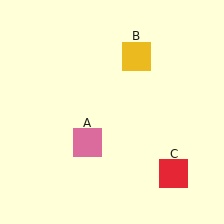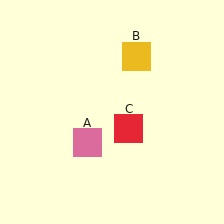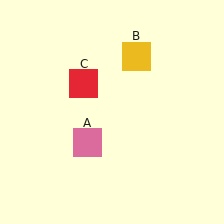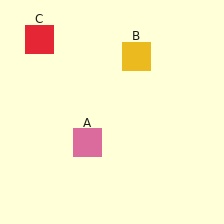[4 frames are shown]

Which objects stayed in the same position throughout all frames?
Pink square (object A) and yellow square (object B) remained stationary.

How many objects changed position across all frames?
1 object changed position: red square (object C).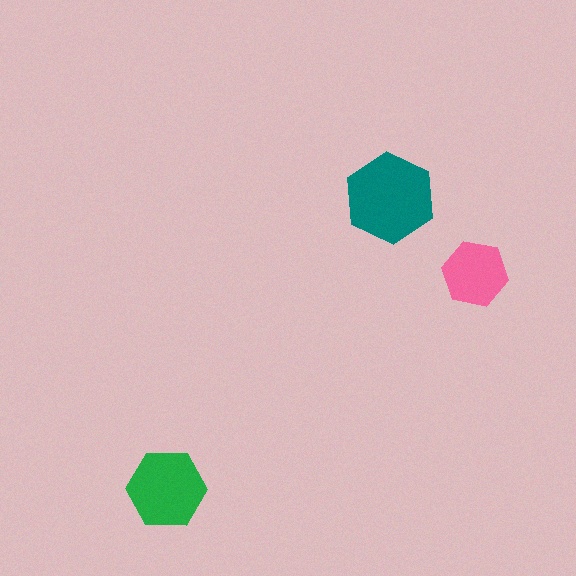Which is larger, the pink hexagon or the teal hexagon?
The teal one.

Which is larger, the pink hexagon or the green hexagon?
The green one.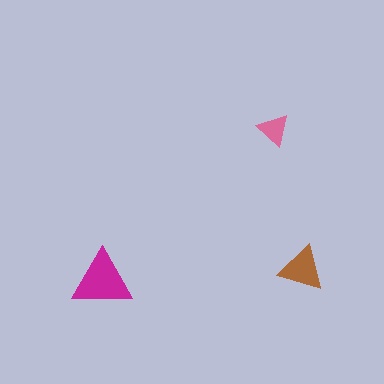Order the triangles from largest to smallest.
the magenta one, the brown one, the pink one.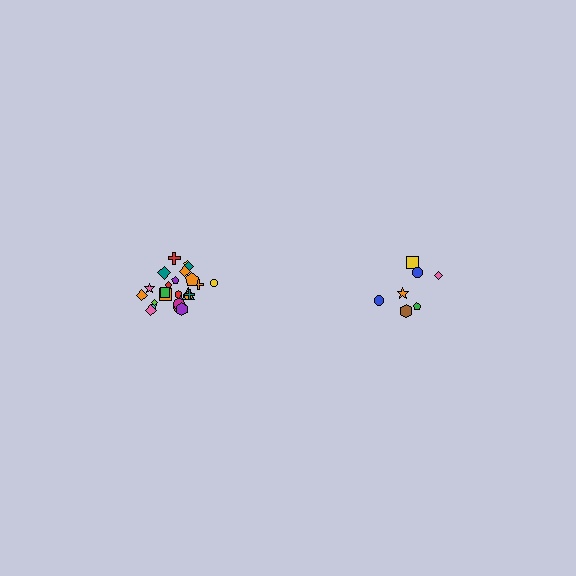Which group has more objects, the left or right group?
The left group.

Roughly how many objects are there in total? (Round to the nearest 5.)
Roughly 30 objects in total.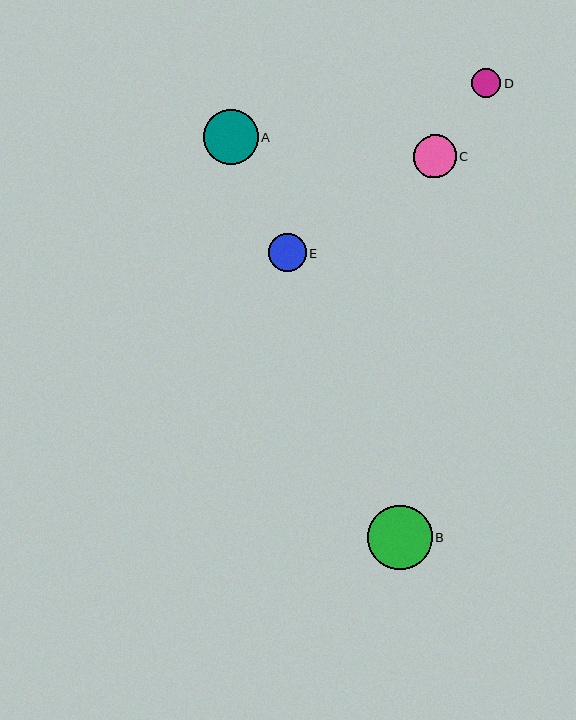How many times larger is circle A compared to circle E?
Circle A is approximately 1.4 times the size of circle E.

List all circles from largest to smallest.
From largest to smallest: B, A, C, E, D.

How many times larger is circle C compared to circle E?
Circle C is approximately 1.1 times the size of circle E.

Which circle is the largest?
Circle B is the largest with a size of approximately 64 pixels.